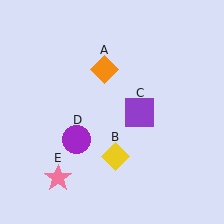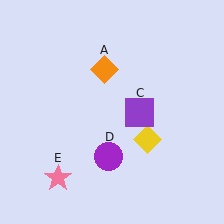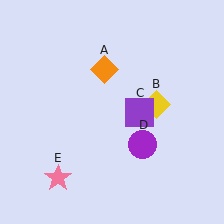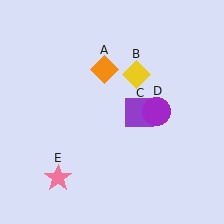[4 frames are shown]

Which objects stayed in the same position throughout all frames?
Orange diamond (object A) and purple square (object C) and pink star (object E) remained stationary.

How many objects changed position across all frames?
2 objects changed position: yellow diamond (object B), purple circle (object D).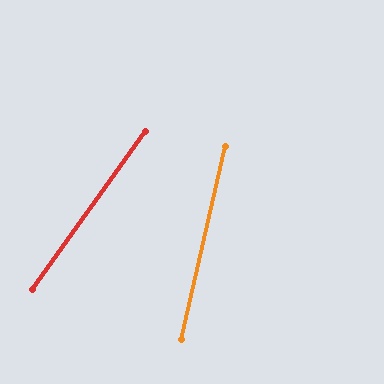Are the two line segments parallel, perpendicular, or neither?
Neither parallel nor perpendicular — they differ by about 23°.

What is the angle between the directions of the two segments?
Approximately 23 degrees.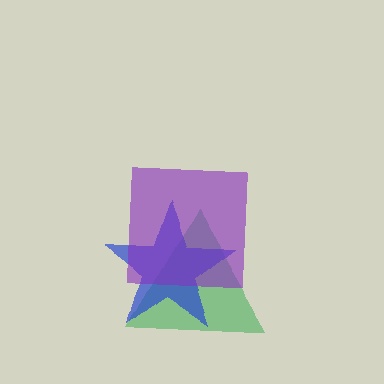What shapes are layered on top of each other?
The layered shapes are: a green triangle, a blue star, a purple square.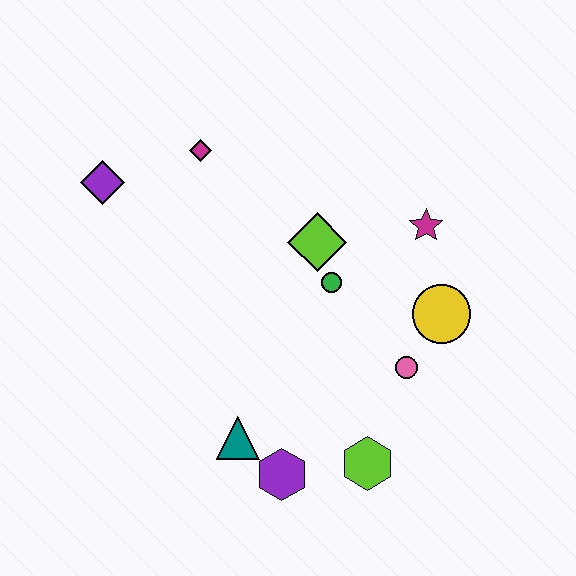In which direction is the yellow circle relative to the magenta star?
The yellow circle is below the magenta star.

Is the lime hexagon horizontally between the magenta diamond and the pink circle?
Yes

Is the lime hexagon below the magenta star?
Yes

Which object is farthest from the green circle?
The purple diamond is farthest from the green circle.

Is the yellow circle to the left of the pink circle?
No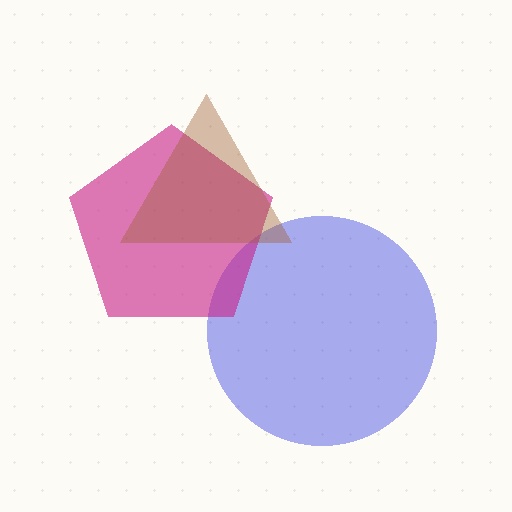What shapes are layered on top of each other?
The layered shapes are: a blue circle, a magenta pentagon, a brown triangle.